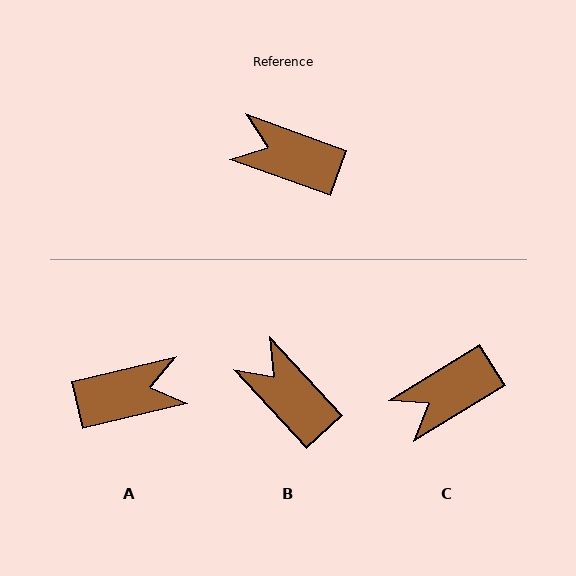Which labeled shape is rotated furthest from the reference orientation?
A, about 147 degrees away.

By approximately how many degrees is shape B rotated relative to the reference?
Approximately 27 degrees clockwise.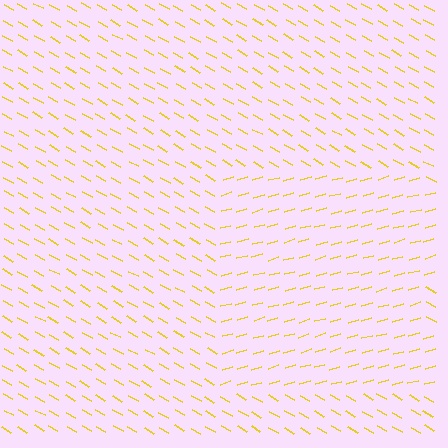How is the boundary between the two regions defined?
The boundary is defined purely by a change in line orientation (approximately 45 degrees difference). All lines are the same color and thickness.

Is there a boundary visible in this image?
Yes, there is a texture boundary formed by a change in line orientation.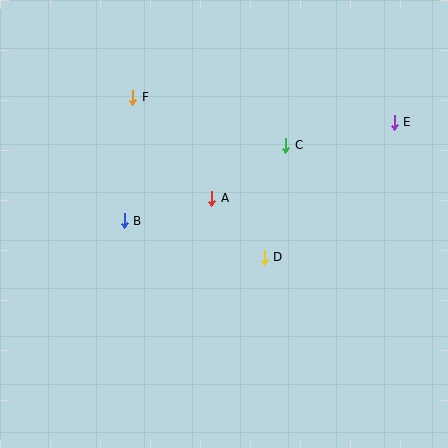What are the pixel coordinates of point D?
Point D is at (264, 257).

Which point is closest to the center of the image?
Point A at (212, 198) is closest to the center.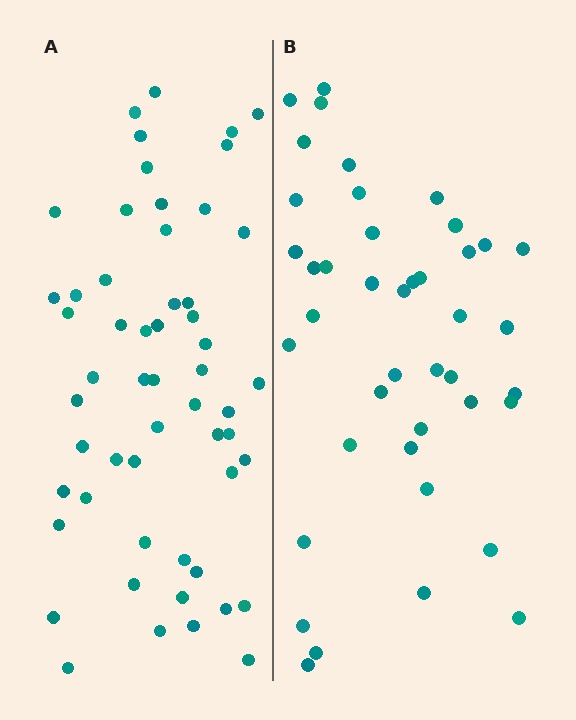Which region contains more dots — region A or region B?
Region A (the left region) has more dots.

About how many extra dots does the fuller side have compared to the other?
Region A has approximately 15 more dots than region B.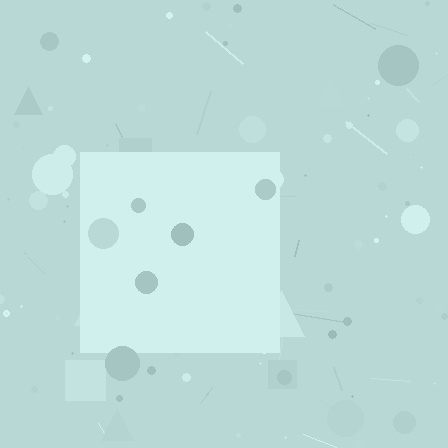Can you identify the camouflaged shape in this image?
The camouflaged shape is a square.